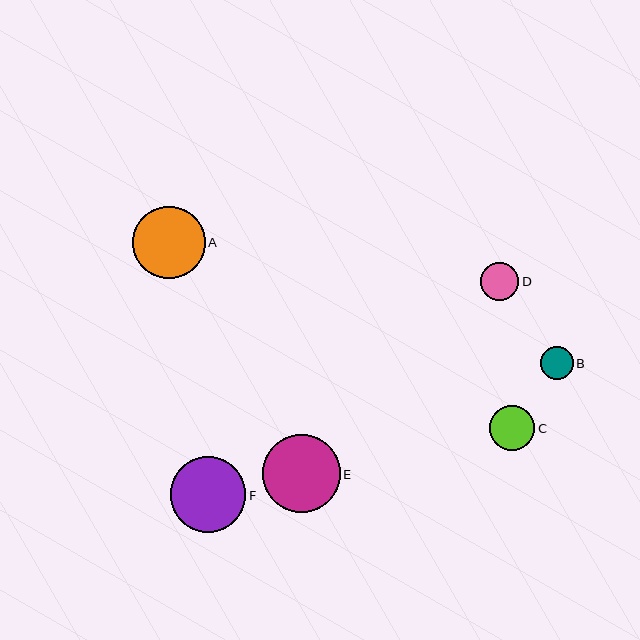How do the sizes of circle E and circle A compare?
Circle E and circle A are approximately the same size.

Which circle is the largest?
Circle E is the largest with a size of approximately 78 pixels.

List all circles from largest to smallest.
From largest to smallest: E, F, A, C, D, B.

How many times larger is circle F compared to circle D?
Circle F is approximately 2.0 times the size of circle D.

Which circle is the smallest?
Circle B is the smallest with a size of approximately 33 pixels.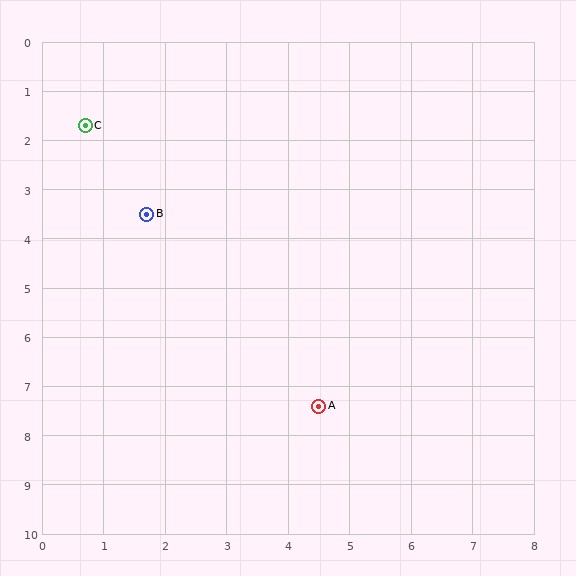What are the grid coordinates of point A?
Point A is at approximately (4.5, 7.4).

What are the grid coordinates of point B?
Point B is at approximately (1.7, 3.5).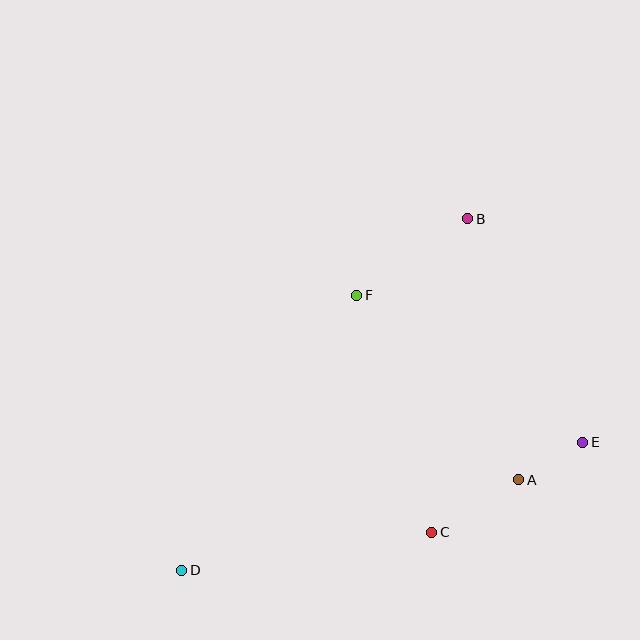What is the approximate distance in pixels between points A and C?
The distance between A and C is approximately 102 pixels.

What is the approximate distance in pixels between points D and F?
The distance between D and F is approximately 326 pixels.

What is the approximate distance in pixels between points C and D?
The distance between C and D is approximately 253 pixels.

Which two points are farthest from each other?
Points B and D are farthest from each other.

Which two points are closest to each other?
Points A and E are closest to each other.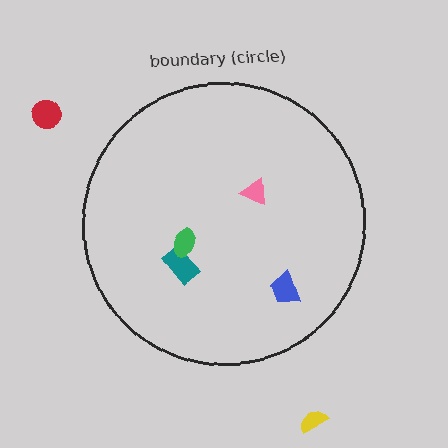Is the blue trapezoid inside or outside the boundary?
Inside.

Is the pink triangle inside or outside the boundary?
Inside.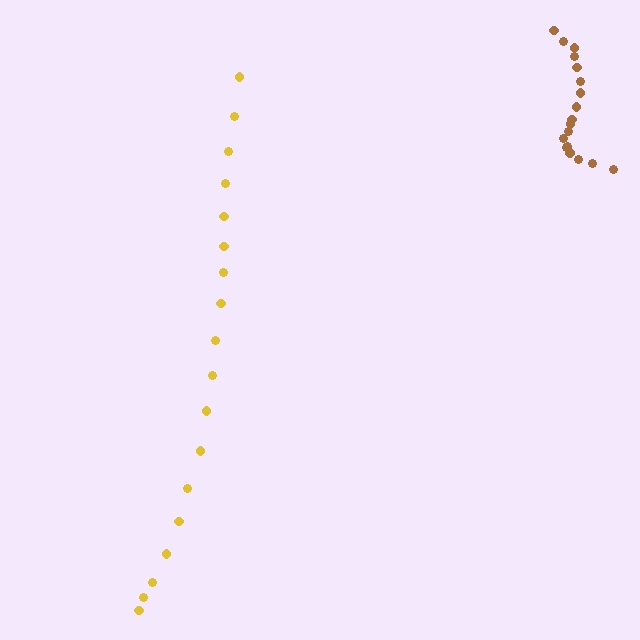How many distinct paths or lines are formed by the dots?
There are 2 distinct paths.